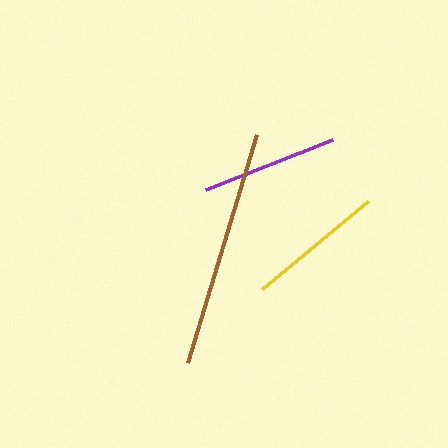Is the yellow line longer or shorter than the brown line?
The brown line is longer than the yellow line.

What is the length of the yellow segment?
The yellow segment is approximately 138 pixels long.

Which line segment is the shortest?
The purple line is the shortest at approximately 137 pixels.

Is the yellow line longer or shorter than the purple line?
The yellow line is longer than the purple line.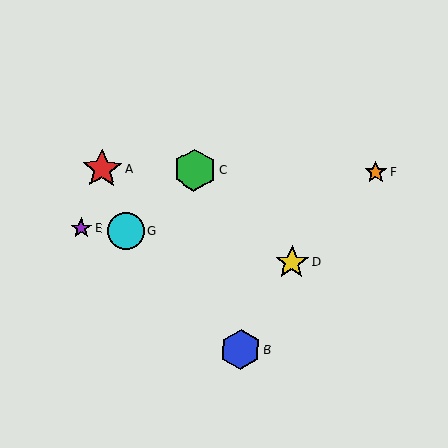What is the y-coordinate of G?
Object G is at y≈230.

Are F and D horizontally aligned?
No, F is at y≈172 and D is at y≈262.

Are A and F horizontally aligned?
Yes, both are at y≈169.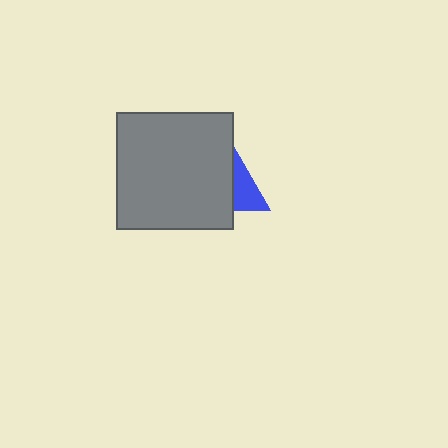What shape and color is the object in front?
The object in front is a gray square.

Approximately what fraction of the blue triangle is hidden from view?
Roughly 68% of the blue triangle is hidden behind the gray square.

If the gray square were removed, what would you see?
You would see the complete blue triangle.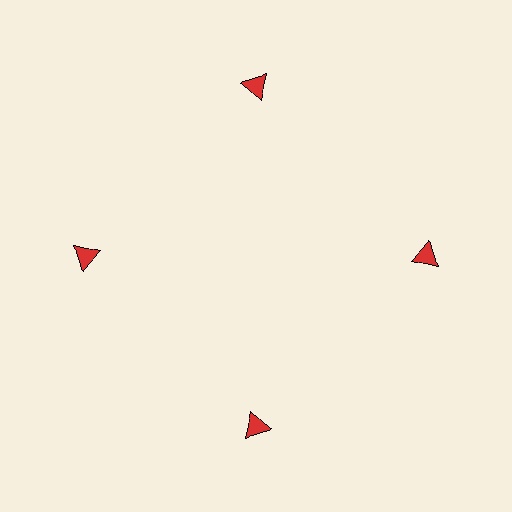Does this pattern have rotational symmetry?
Yes, this pattern has 4-fold rotational symmetry. It looks the same after rotating 90 degrees around the center.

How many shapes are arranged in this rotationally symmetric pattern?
There are 4 shapes, arranged in 4 groups of 1.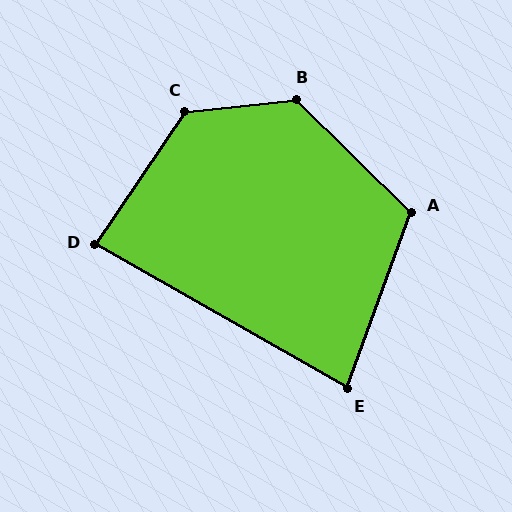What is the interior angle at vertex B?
Approximately 130 degrees (obtuse).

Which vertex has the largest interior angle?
C, at approximately 130 degrees.